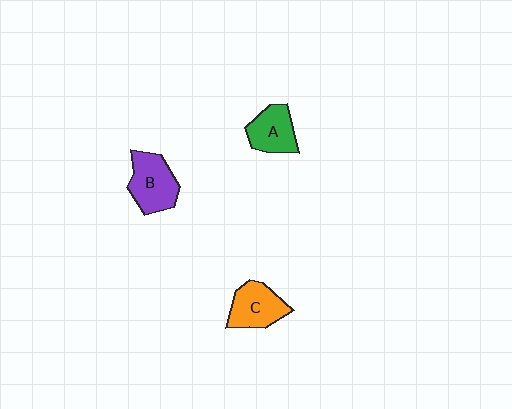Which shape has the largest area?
Shape B (purple).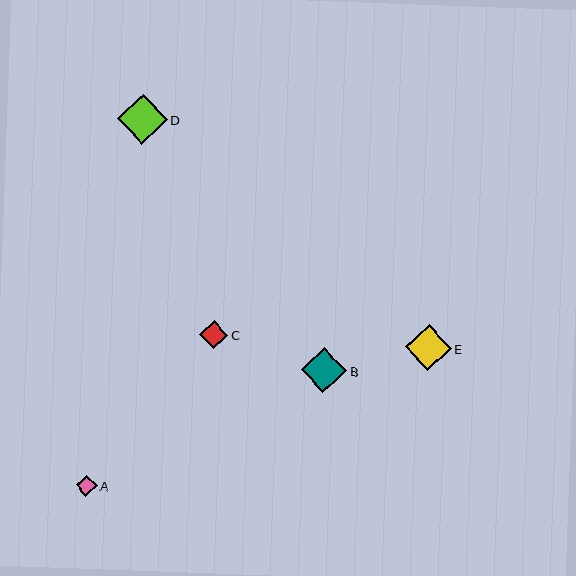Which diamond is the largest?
Diamond D is the largest with a size of approximately 50 pixels.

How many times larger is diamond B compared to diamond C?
Diamond B is approximately 1.6 times the size of diamond C.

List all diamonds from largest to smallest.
From largest to smallest: D, E, B, C, A.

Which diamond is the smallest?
Diamond A is the smallest with a size of approximately 21 pixels.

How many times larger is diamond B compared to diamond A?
Diamond B is approximately 2.2 times the size of diamond A.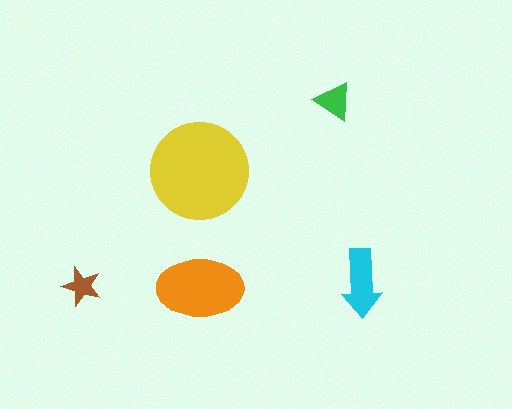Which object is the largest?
The yellow circle.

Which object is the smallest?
The brown star.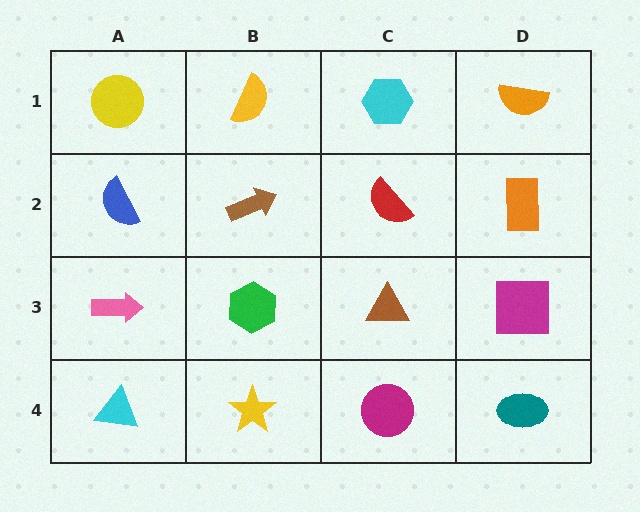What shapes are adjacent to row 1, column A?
A blue semicircle (row 2, column A), a yellow semicircle (row 1, column B).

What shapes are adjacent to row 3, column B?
A brown arrow (row 2, column B), a yellow star (row 4, column B), a pink arrow (row 3, column A), a brown triangle (row 3, column C).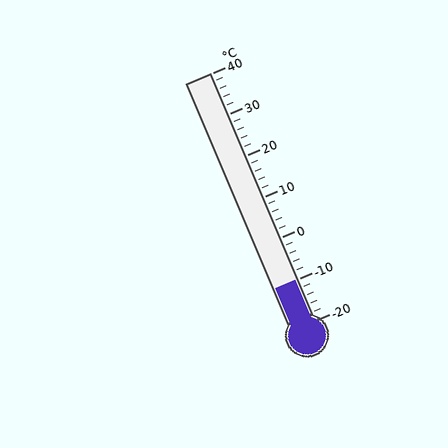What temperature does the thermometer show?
The thermometer shows approximately -10°C.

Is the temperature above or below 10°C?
The temperature is below 10°C.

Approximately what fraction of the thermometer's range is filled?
The thermometer is filled to approximately 15% of its range.